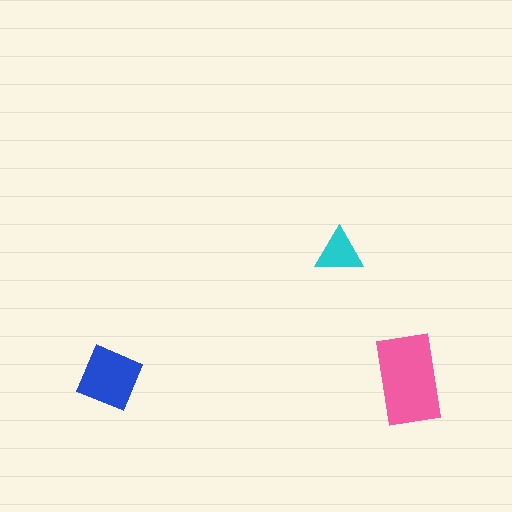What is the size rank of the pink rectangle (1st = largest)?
1st.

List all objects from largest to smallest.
The pink rectangle, the blue diamond, the cyan triangle.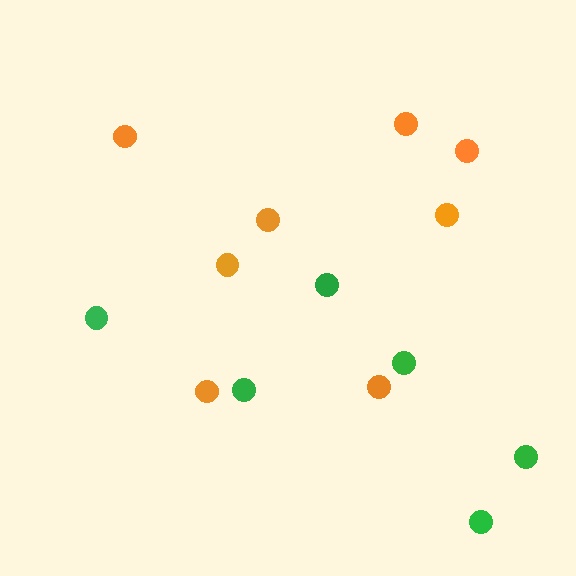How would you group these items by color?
There are 2 groups: one group of green circles (6) and one group of orange circles (8).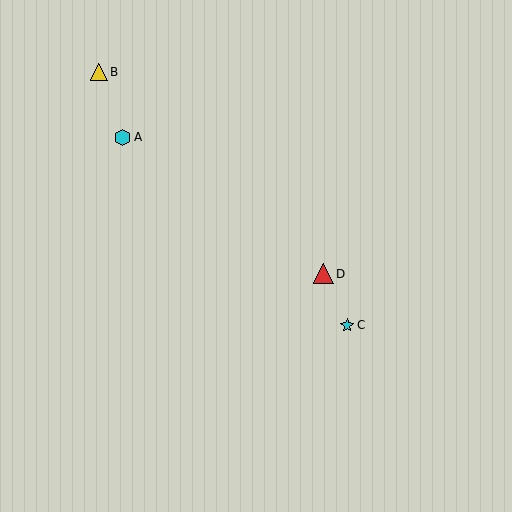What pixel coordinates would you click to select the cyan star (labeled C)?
Click at (347, 325) to select the cyan star C.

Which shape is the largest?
The red triangle (labeled D) is the largest.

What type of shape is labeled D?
Shape D is a red triangle.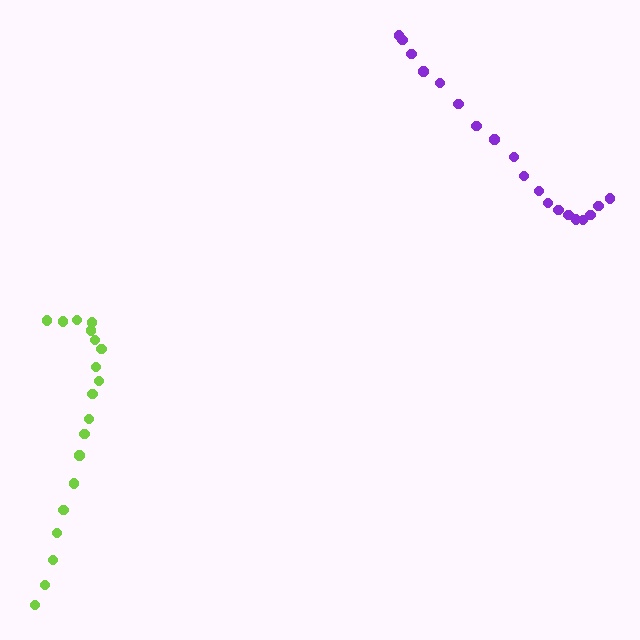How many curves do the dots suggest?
There are 2 distinct paths.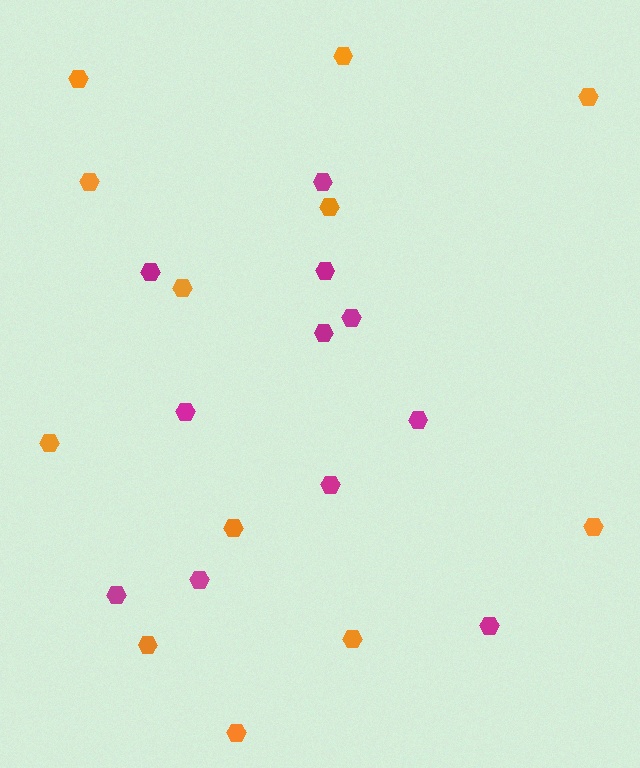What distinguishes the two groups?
There are 2 groups: one group of orange hexagons (12) and one group of magenta hexagons (11).